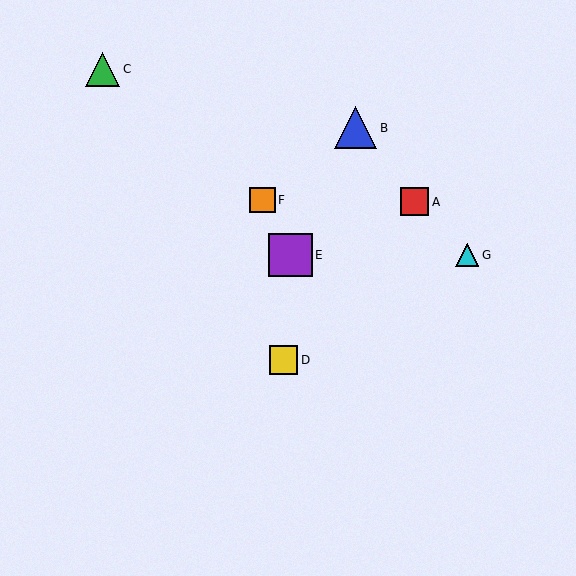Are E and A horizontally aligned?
No, E is at y≈255 and A is at y≈202.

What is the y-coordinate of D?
Object D is at y≈360.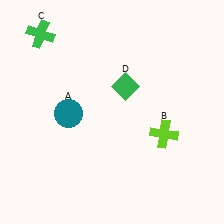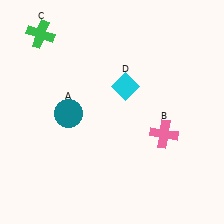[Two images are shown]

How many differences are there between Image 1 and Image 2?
There are 2 differences between the two images.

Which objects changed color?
B changed from lime to pink. D changed from green to cyan.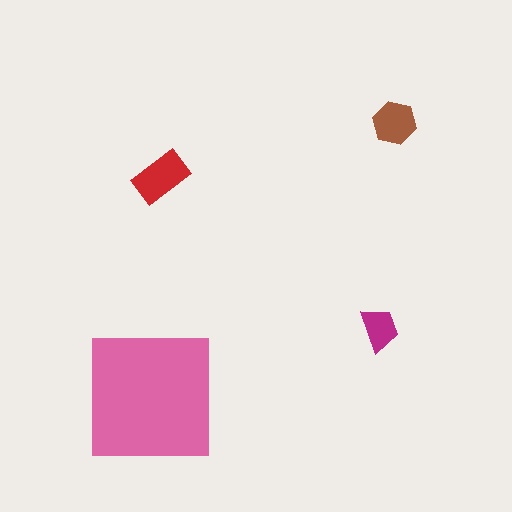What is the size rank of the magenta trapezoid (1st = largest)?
4th.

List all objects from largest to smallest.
The pink square, the red rectangle, the brown hexagon, the magenta trapezoid.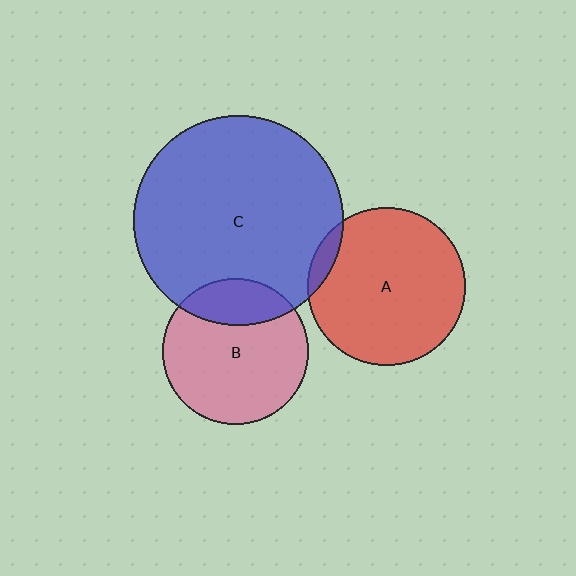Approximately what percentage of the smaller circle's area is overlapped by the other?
Approximately 5%.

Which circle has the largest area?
Circle C (blue).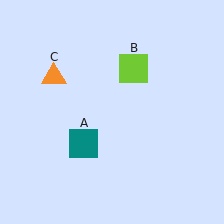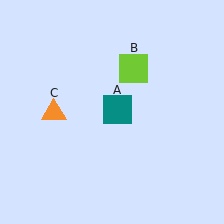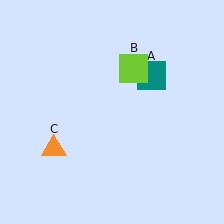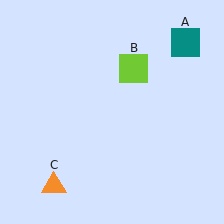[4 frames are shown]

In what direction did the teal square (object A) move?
The teal square (object A) moved up and to the right.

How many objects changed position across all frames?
2 objects changed position: teal square (object A), orange triangle (object C).